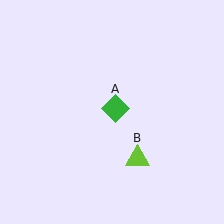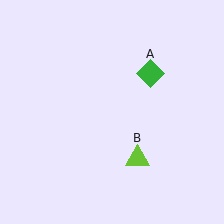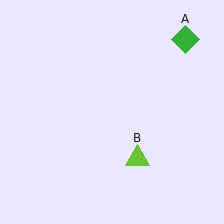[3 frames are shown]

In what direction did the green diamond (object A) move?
The green diamond (object A) moved up and to the right.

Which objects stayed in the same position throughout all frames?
Lime triangle (object B) remained stationary.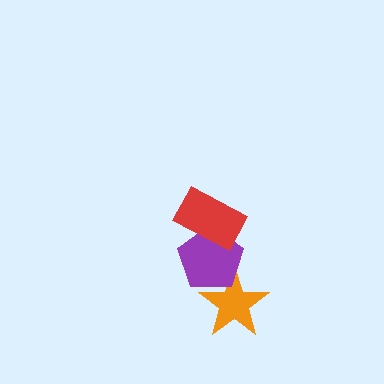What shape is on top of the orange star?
The purple pentagon is on top of the orange star.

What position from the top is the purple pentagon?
The purple pentagon is 2nd from the top.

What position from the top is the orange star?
The orange star is 3rd from the top.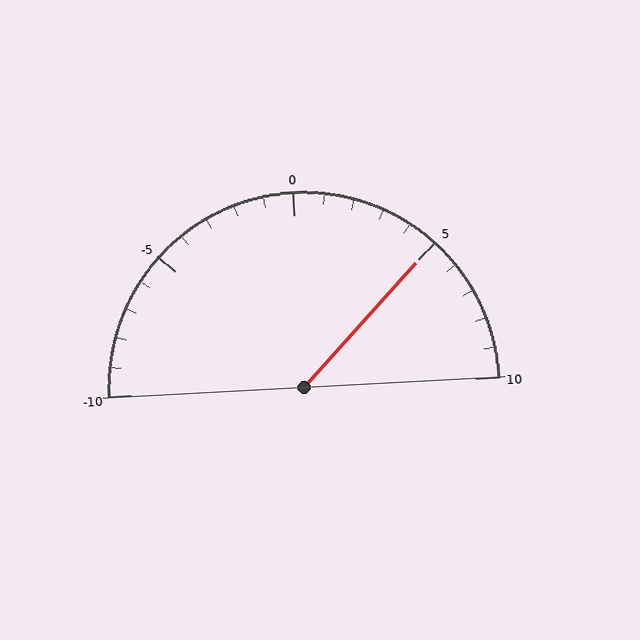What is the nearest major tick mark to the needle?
The nearest major tick mark is 5.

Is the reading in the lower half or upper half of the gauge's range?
The reading is in the upper half of the range (-10 to 10).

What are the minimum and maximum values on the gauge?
The gauge ranges from -10 to 10.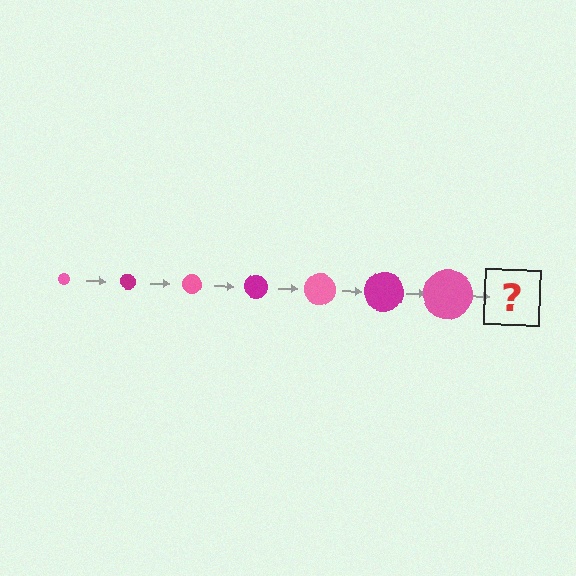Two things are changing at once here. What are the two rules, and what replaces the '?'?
The two rules are that the circle grows larger each step and the color cycles through pink and magenta. The '?' should be a magenta circle, larger than the previous one.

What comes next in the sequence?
The next element should be a magenta circle, larger than the previous one.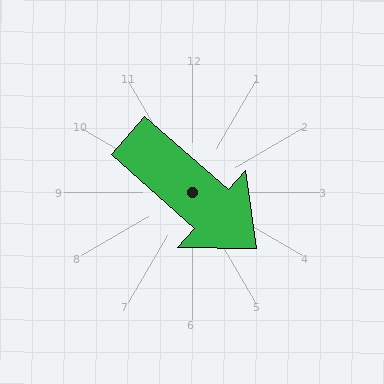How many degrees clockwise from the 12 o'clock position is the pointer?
Approximately 131 degrees.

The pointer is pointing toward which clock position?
Roughly 4 o'clock.